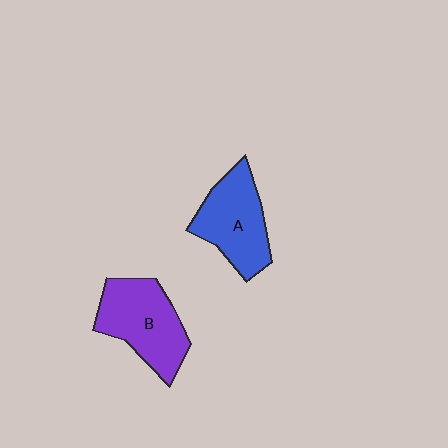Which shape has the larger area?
Shape B (purple).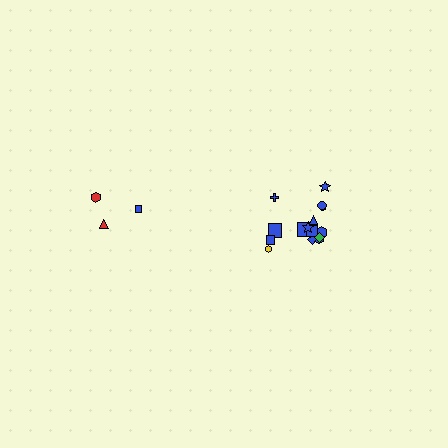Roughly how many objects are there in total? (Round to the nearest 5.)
Roughly 20 objects in total.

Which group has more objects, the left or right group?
The right group.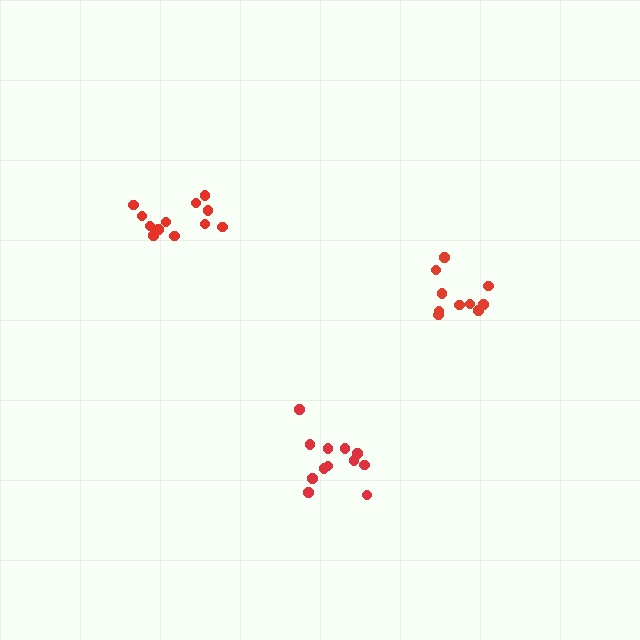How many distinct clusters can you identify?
There are 3 distinct clusters.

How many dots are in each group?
Group 1: 10 dots, Group 2: 12 dots, Group 3: 12 dots (34 total).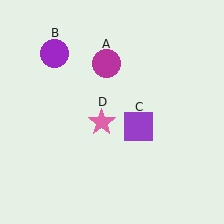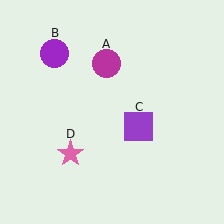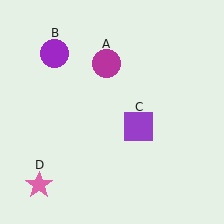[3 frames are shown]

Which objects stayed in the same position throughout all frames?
Magenta circle (object A) and purple circle (object B) and purple square (object C) remained stationary.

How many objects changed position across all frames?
1 object changed position: pink star (object D).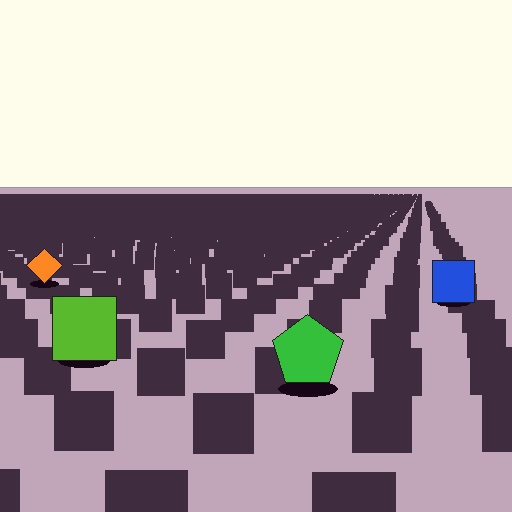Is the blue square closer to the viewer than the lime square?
No. The lime square is closer — you can tell from the texture gradient: the ground texture is coarser near it.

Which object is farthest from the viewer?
The orange diamond is farthest from the viewer. It appears smaller and the ground texture around it is denser.